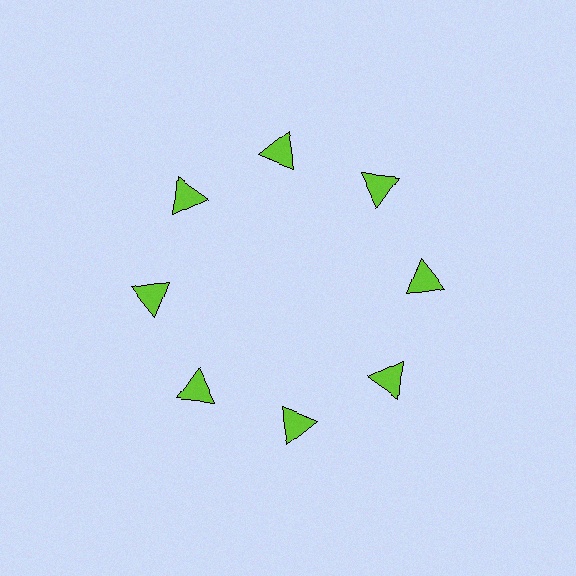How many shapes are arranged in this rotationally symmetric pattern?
There are 8 shapes, arranged in 8 groups of 1.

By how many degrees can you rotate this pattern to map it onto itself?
The pattern maps onto itself every 45 degrees of rotation.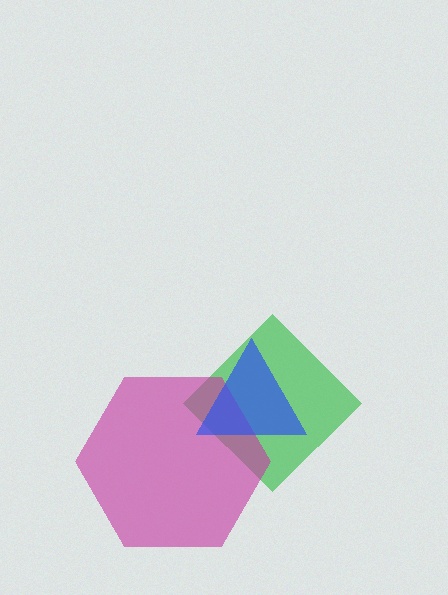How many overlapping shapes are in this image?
There are 3 overlapping shapes in the image.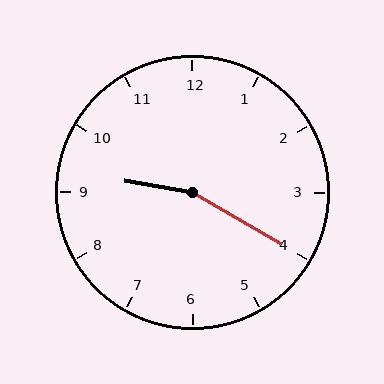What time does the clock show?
9:20.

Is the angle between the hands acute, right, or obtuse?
It is obtuse.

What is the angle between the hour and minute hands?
Approximately 160 degrees.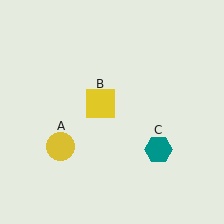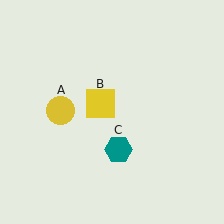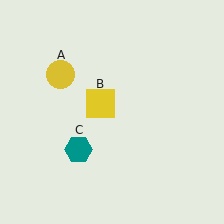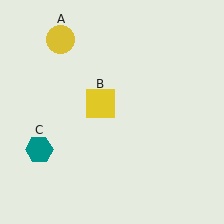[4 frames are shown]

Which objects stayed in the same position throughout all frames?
Yellow square (object B) remained stationary.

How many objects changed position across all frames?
2 objects changed position: yellow circle (object A), teal hexagon (object C).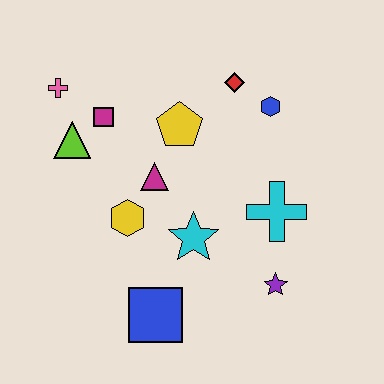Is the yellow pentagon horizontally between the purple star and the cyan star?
No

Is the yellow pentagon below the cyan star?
No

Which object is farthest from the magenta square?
The purple star is farthest from the magenta square.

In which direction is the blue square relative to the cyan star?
The blue square is below the cyan star.